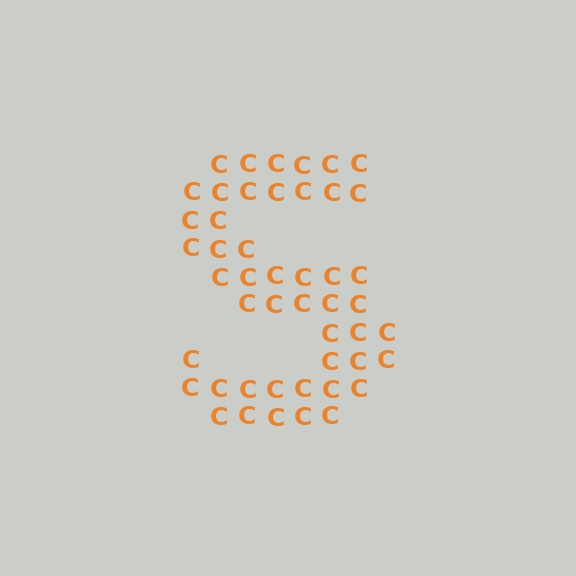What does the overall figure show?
The overall figure shows the letter S.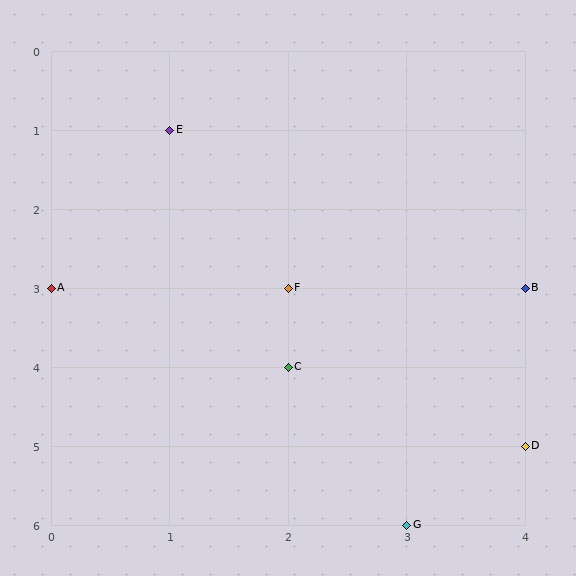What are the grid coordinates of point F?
Point F is at grid coordinates (2, 3).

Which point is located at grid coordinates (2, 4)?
Point C is at (2, 4).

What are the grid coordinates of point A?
Point A is at grid coordinates (0, 3).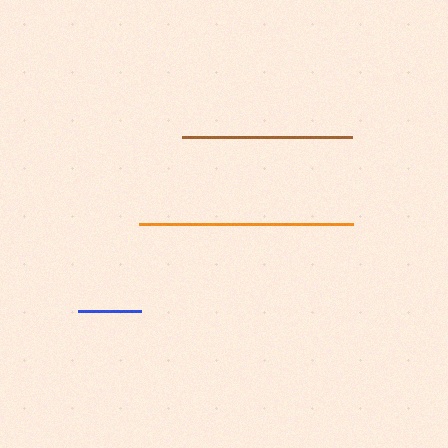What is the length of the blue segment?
The blue segment is approximately 64 pixels long.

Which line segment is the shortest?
The blue line is the shortest at approximately 64 pixels.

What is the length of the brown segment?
The brown segment is approximately 170 pixels long.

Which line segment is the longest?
The orange line is the longest at approximately 214 pixels.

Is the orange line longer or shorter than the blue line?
The orange line is longer than the blue line.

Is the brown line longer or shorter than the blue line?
The brown line is longer than the blue line.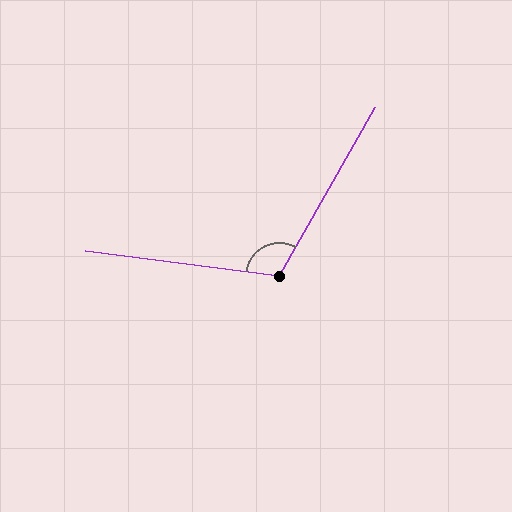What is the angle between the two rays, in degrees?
Approximately 112 degrees.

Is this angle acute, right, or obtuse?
It is obtuse.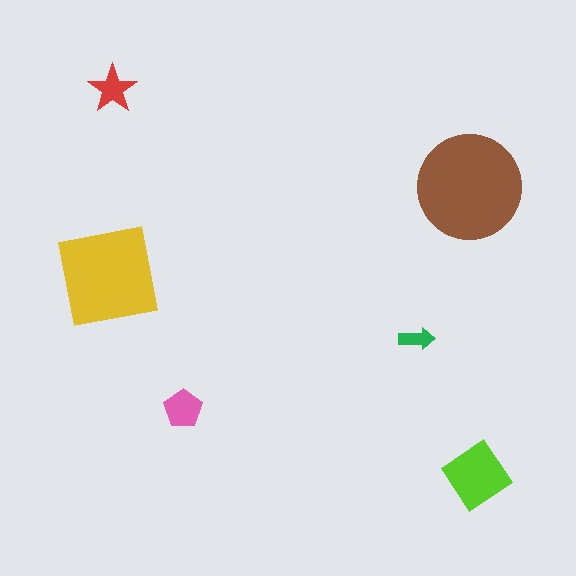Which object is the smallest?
The green arrow.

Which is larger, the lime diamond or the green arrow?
The lime diamond.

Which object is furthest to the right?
The lime diamond is rightmost.